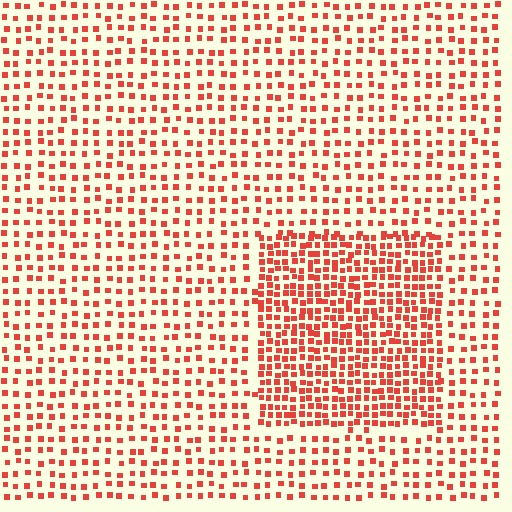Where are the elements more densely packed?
The elements are more densely packed inside the rectangle boundary.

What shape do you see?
I see a rectangle.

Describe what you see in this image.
The image contains small red elements arranged at two different densities. A rectangle-shaped region is visible where the elements are more densely packed than the surrounding area.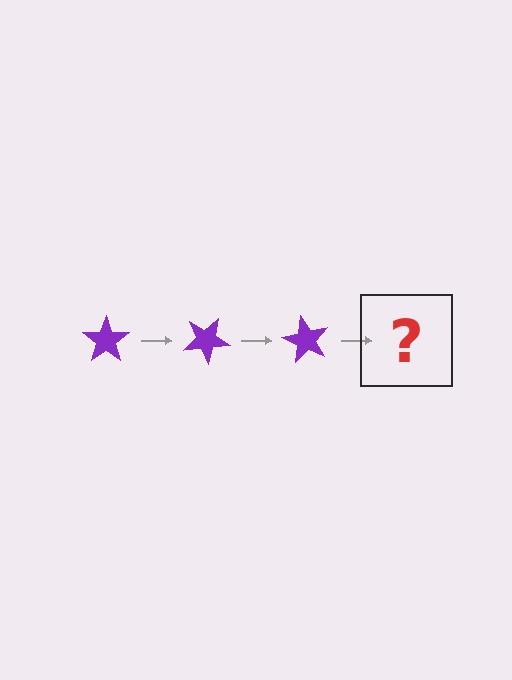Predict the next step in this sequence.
The next step is a purple star rotated 90 degrees.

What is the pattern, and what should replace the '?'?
The pattern is that the star rotates 30 degrees each step. The '?' should be a purple star rotated 90 degrees.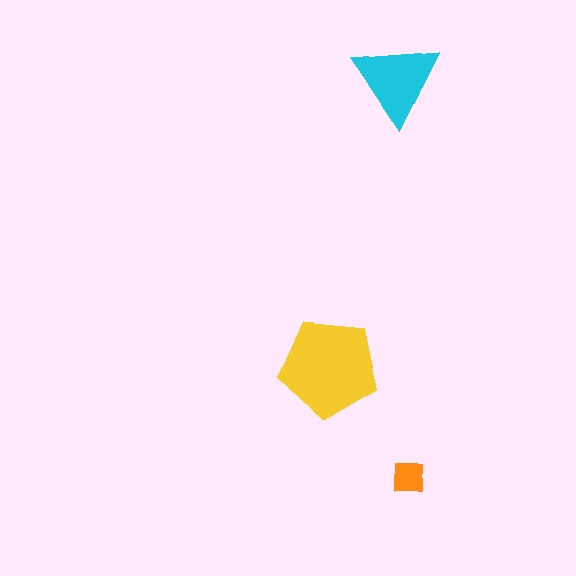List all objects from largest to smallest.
The yellow pentagon, the cyan triangle, the orange square.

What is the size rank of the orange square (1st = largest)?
3rd.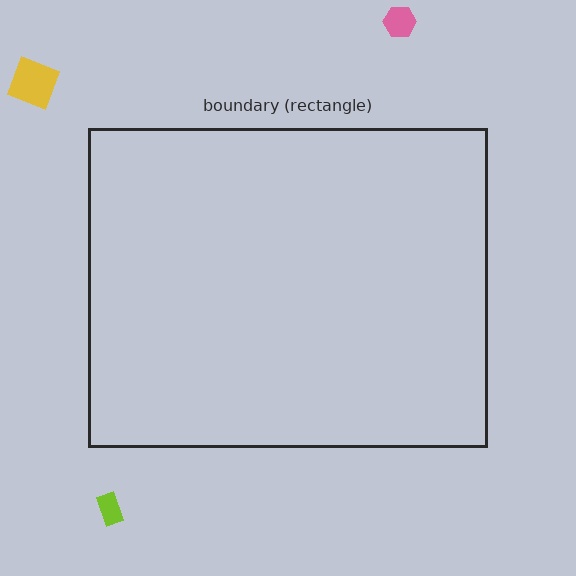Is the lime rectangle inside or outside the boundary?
Outside.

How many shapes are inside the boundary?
0 inside, 3 outside.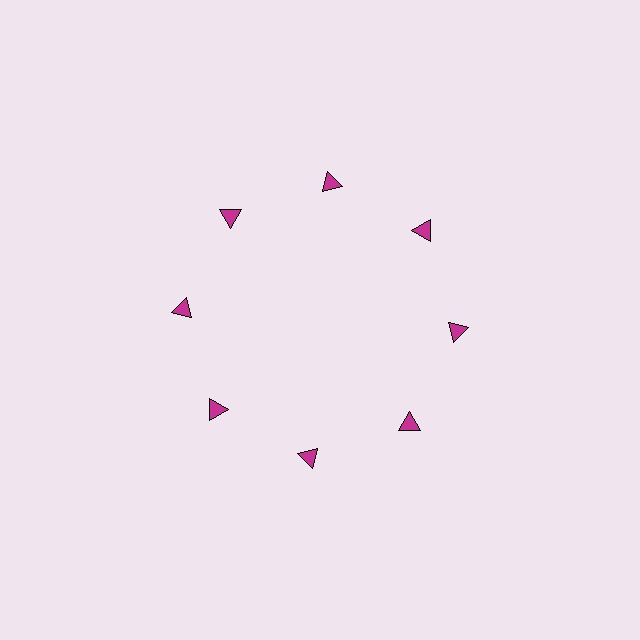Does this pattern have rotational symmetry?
Yes, this pattern has 8-fold rotational symmetry. It looks the same after rotating 45 degrees around the center.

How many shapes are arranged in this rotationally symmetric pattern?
There are 8 shapes, arranged in 8 groups of 1.